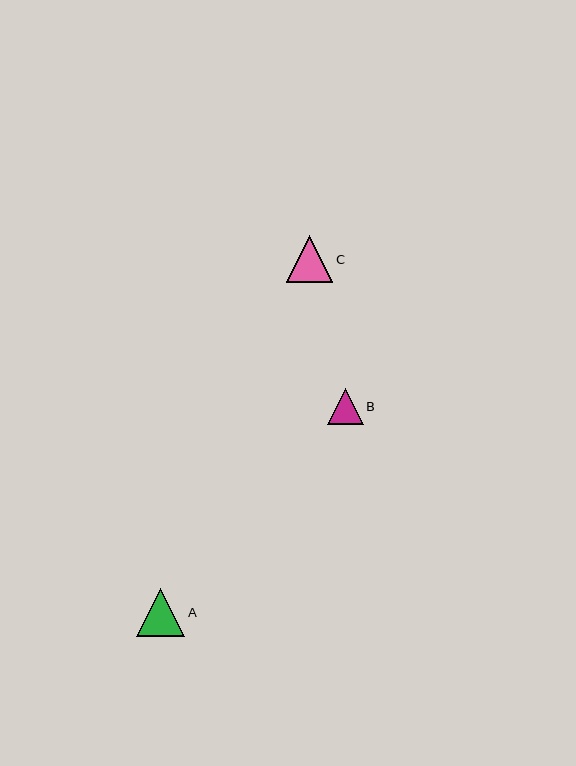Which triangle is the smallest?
Triangle B is the smallest with a size of approximately 35 pixels.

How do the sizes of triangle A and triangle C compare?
Triangle A and triangle C are approximately the same size.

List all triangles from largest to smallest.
From largest to smallest: A, C, B.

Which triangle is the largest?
Triangle A is the largest with a size of approximately 48 pixels.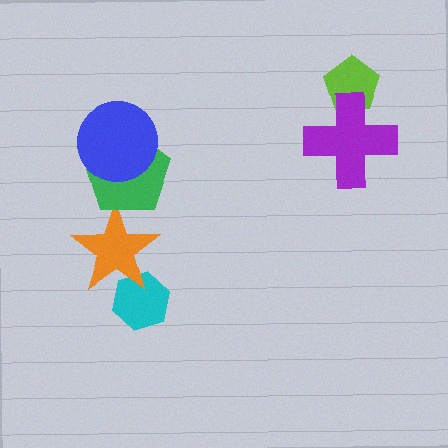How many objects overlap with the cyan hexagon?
1 object overlaps with the cyan hexagon.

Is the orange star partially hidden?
Yes, it is partially covered by another shape.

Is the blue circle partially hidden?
No, no other shape covers it.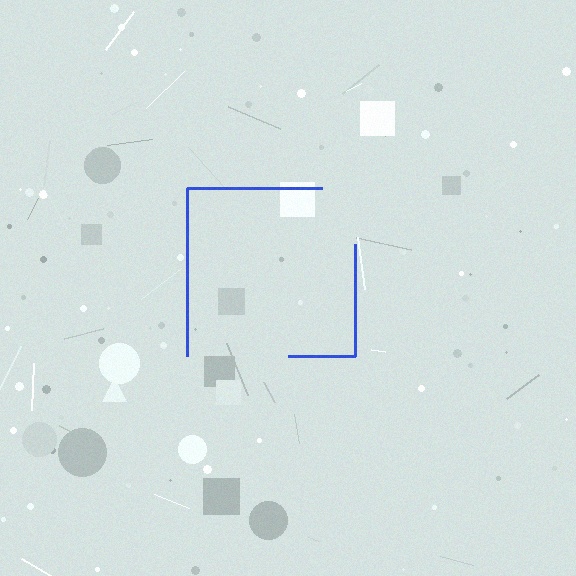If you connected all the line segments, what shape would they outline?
They would outline a square.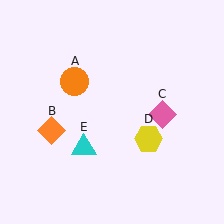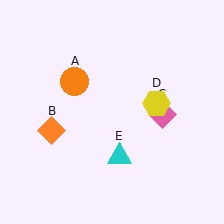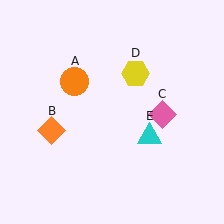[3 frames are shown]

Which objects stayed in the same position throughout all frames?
Orange circle (object A) and orange diamond (object B) and pink diamond (object C) remained stationary.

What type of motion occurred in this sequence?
The yellow hexagon (object D), cyan triangle (object E) rotated counterclockwise around the center of the scene.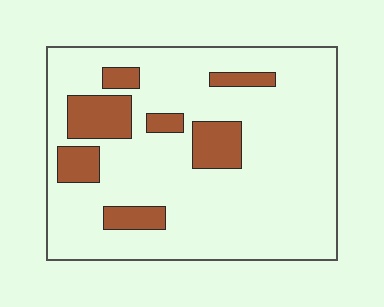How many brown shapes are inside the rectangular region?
7.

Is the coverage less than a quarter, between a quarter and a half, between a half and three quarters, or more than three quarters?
Less than a quarter.